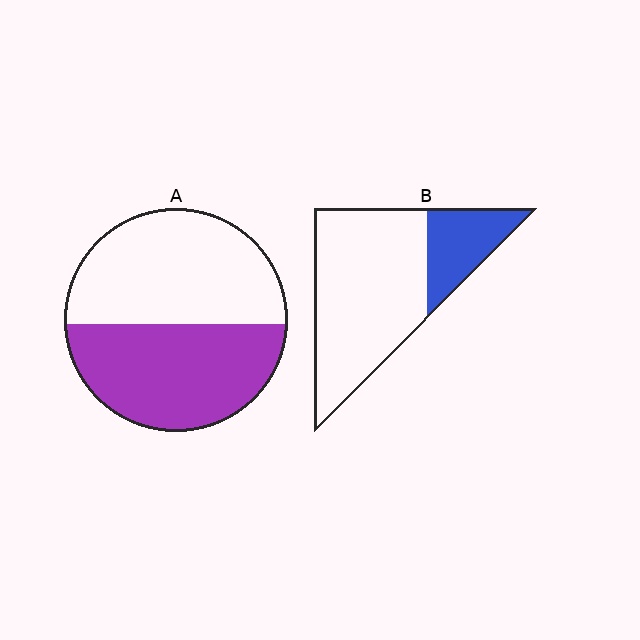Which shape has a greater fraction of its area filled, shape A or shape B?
Shape A.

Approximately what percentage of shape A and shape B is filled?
A is approximately 50% and B is approximately 25%.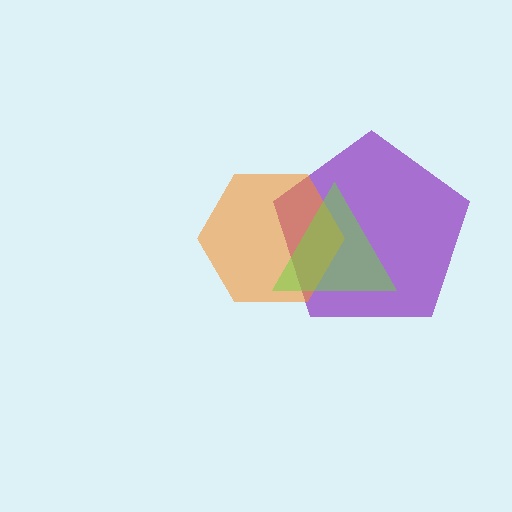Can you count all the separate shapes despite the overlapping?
Yes, there are 3 separate shapes.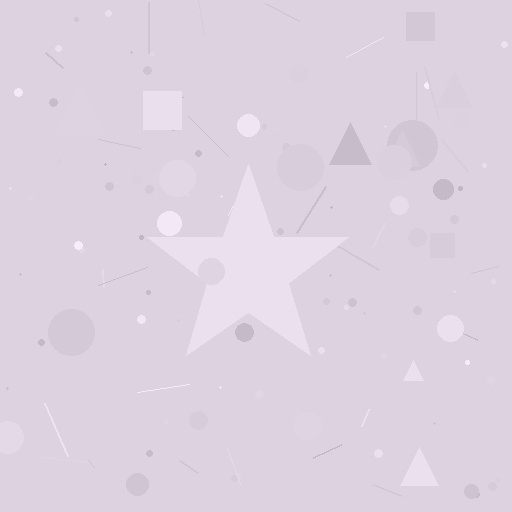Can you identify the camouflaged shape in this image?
The camouflaged shape is a star.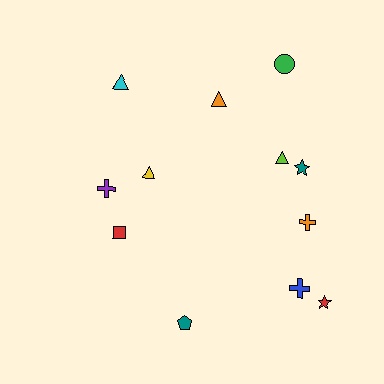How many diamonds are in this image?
There are no diamonds.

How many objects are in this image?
There are 12 objects.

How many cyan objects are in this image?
There is 1 cyan object.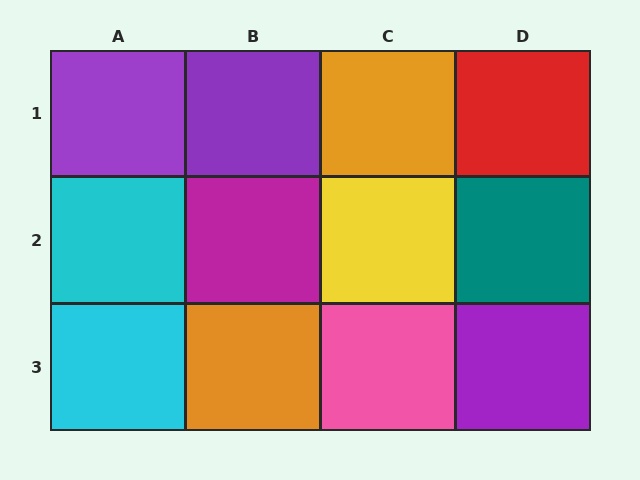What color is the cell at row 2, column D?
Teal.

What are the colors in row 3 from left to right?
Cyan, orange, pink, purple.